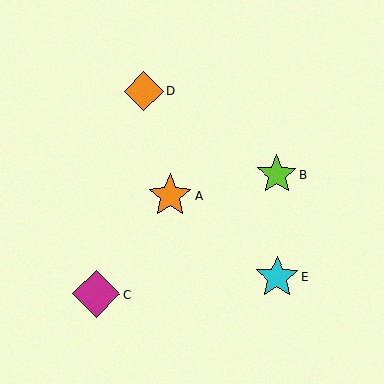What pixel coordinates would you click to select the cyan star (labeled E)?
Click at (277, 277) to select the cyan star E.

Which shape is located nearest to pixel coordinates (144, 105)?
The orange diamond (labeled D) at (144, 91) is nearest to that location.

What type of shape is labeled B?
Shape B is a lime star.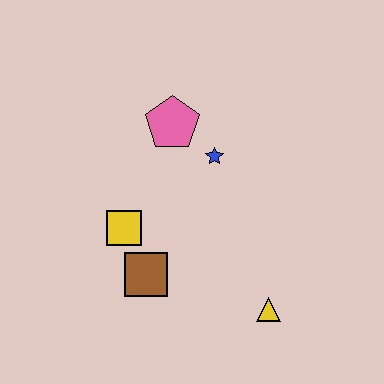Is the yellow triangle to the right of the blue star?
Yes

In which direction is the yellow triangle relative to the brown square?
The yellow triangle is to the right of the brown square.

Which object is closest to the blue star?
The pink pentagon is closest to the blue star.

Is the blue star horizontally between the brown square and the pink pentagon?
No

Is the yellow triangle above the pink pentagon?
No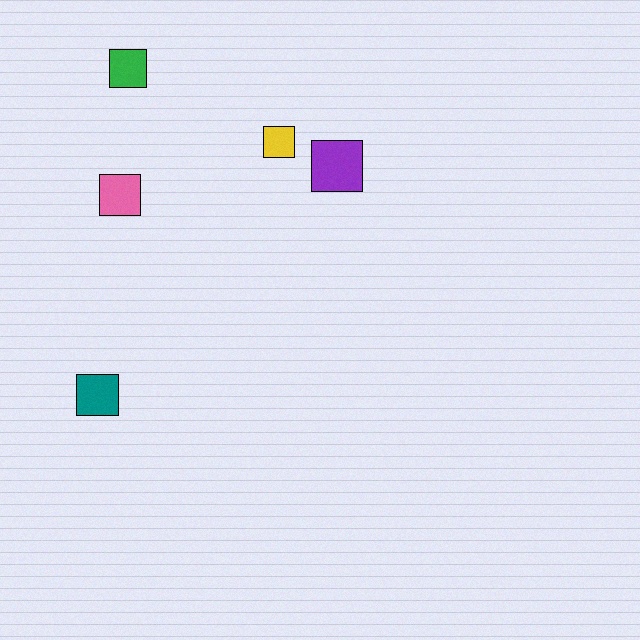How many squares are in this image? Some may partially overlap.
There are 5 squares.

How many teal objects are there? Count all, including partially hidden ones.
There is 1 teal object.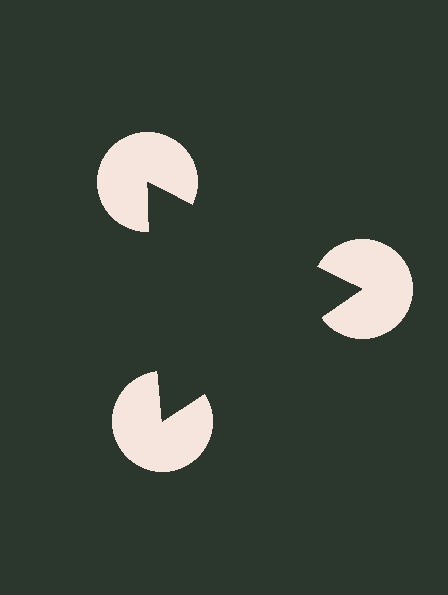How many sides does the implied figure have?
3 sides.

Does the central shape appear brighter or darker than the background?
It typically appears slightly darker than the background, even though no actual brightness change is drawn.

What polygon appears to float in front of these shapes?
An illusory triangle — its edges are inferred from the aligned wedge cuts in the pac-man discs, not physically drawn.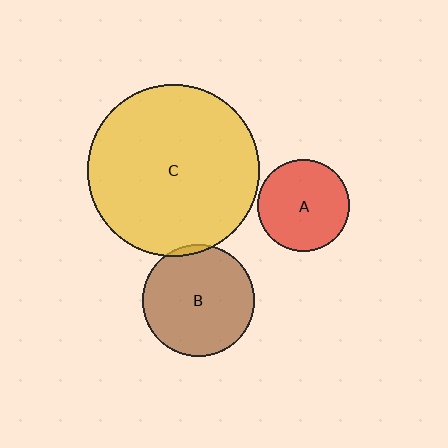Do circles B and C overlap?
Yes.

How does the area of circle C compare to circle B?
Approximately 2.3 times.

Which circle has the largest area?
Circle C (yellow).